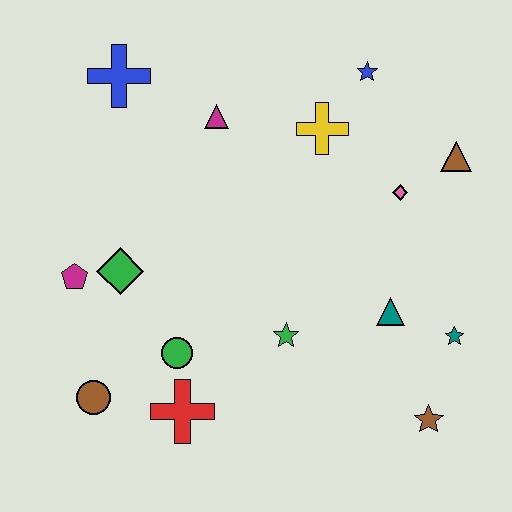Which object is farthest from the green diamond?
The brown triangle is farthest from the green diamond.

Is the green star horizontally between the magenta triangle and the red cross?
No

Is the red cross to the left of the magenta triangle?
Yes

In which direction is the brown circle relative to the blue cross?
The brown circle is below the blue cross.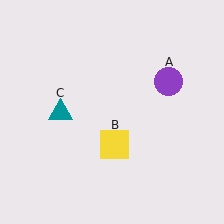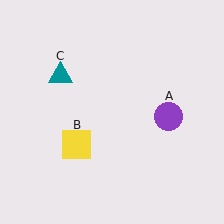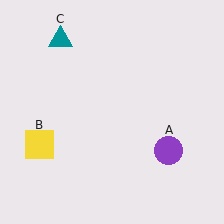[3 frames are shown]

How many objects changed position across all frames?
3 objects changed position: purple circle (object A), yellow square (object B), teal triangle (object C).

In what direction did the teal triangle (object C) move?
The teal triangle (object C) moved up.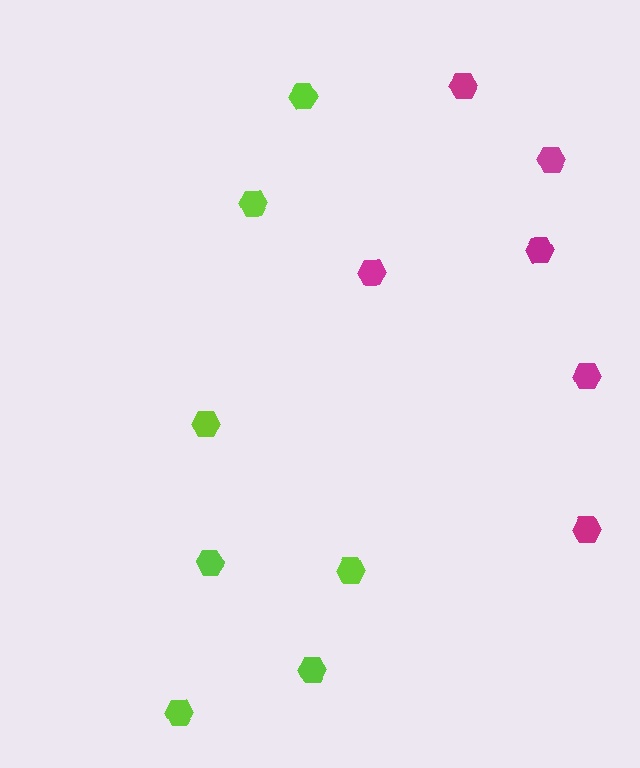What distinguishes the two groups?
There are 2 groups: one group of lime hexagons (7) and one group of magenta hexagons (6).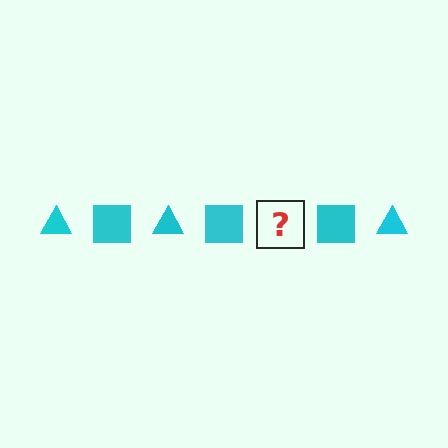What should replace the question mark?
The question mark should be replaced with a cyan triangle.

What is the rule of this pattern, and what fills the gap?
The rule is that the pattern cycles through triangle, square shapes in cyan. The gap should be filled with a cyan triangle.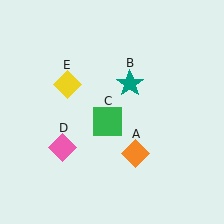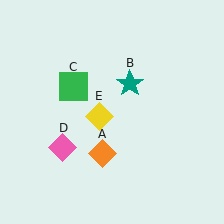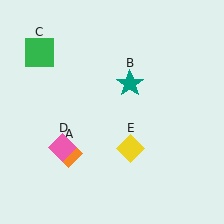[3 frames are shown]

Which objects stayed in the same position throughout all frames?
Teal star (object B) and pink diamond (object D) remained stationary.